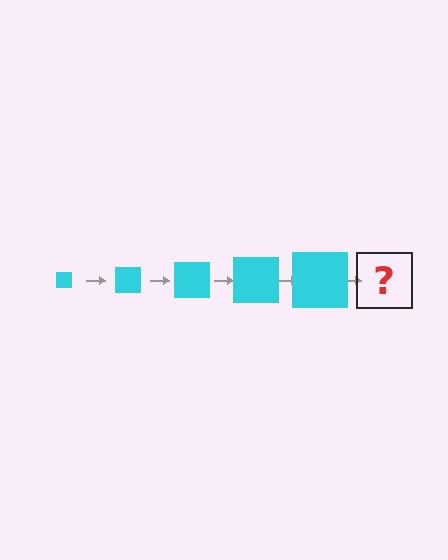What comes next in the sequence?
The next element should be a cyan square, larger than the previous one.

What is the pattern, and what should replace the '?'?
The pattern is that the square gets progressively larger each step. The '?' should be a cyan square, larger than the previous one.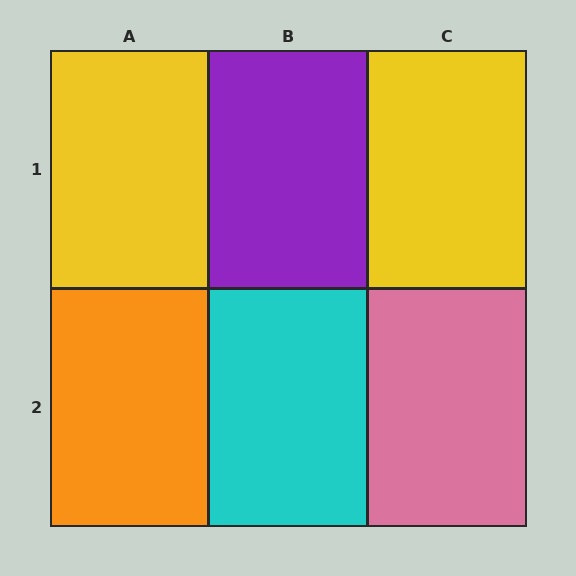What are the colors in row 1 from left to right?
Yellow, purple, yellow.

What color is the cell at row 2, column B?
Cyan.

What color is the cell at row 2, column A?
Orange.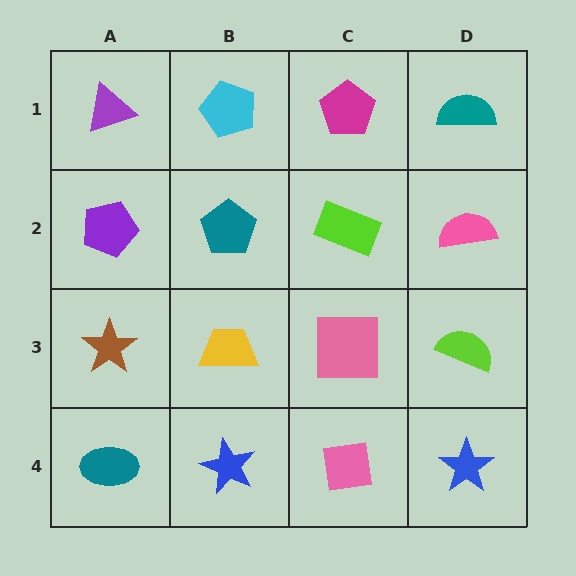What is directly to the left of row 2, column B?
A purple pentagon.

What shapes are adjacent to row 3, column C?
A lime rectangle (row 2, column C), a pink square (row 4, column C), a yellow trapezoid (row 3, column B), a lime semicircle (row 3, column D).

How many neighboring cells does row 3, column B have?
4.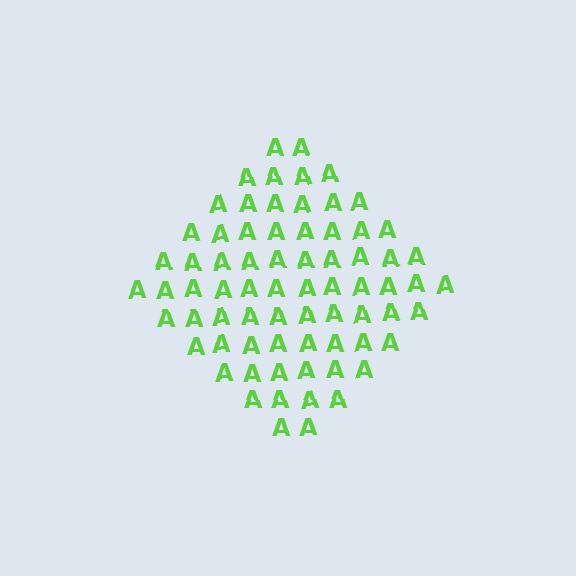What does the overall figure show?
The overall figure shows a diamond.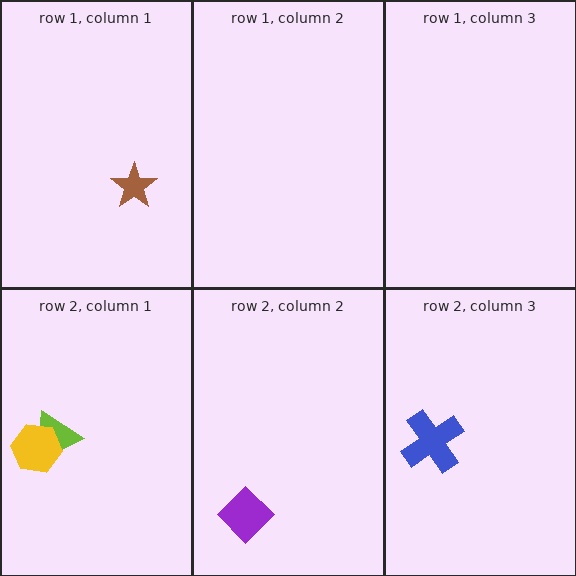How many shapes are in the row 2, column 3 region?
1.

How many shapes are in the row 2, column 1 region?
2.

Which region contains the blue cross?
The row 2, column 3 region.